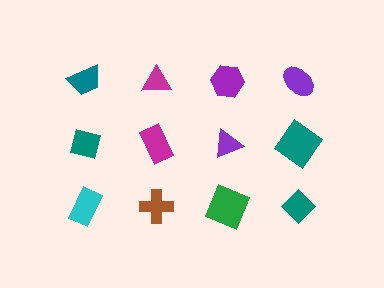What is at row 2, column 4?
A teal diamond.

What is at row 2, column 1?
A teal diamond.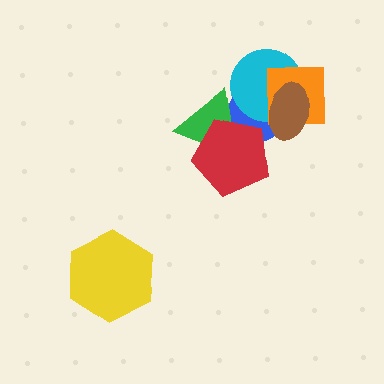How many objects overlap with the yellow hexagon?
0 objects overlap with the yellow hexagon.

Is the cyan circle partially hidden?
Yes, it is partially covered by another shape.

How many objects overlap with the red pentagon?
2 objects overlap with the red pentagon.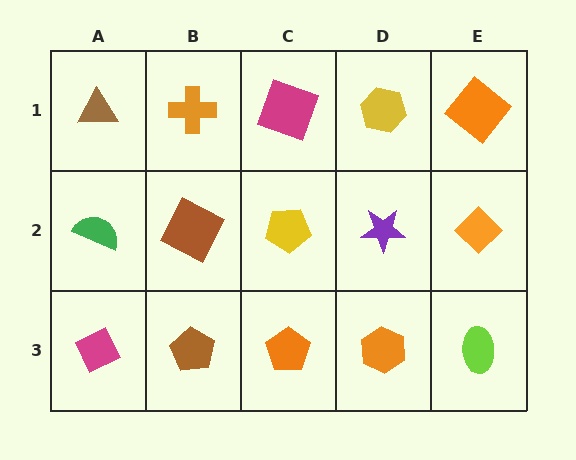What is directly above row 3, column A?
A green semicircle.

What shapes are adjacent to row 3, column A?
A green semicircle (row 2, column A), a brown pentagon (row 3, column B).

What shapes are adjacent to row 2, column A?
A brown triangle (row 1, column A), a magenta diamond (row 3, column A), a brown square (row 2, column B).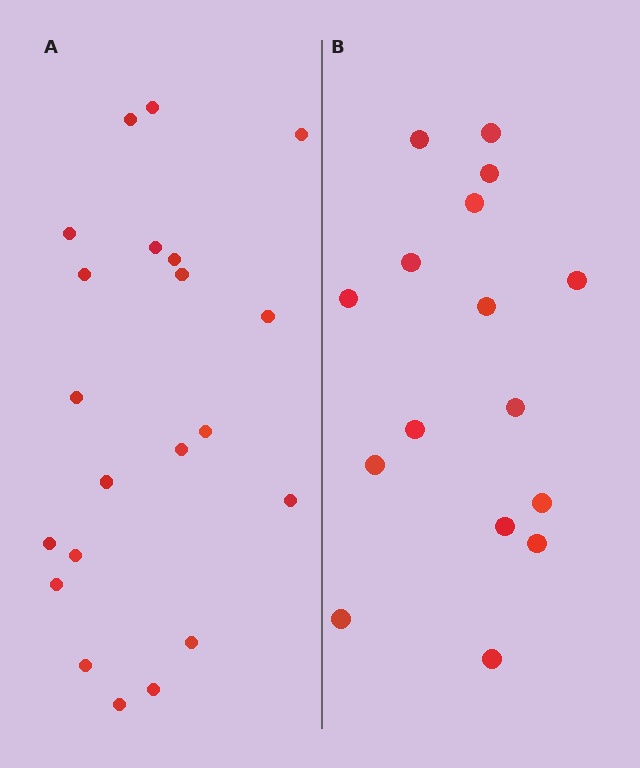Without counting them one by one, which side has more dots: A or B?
Region A (the left region) has more dots.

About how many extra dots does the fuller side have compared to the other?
Region A has about 5 more dots than region B.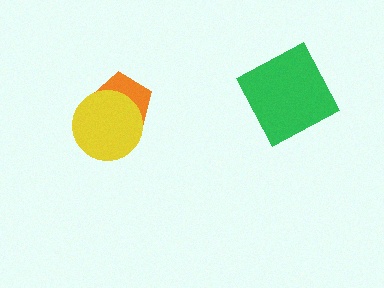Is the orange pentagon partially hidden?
Yes, it is partially covered by another shape.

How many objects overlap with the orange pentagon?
1 object overlaps with the orange pentagon.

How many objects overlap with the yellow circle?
1 object overlaps with the yellow circle.